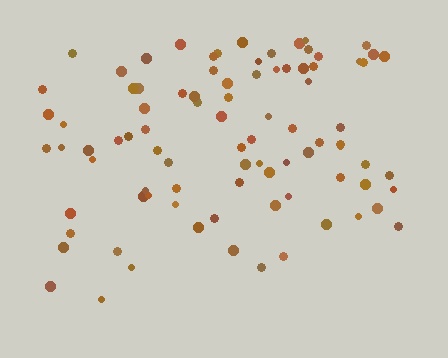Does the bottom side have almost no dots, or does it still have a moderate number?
Still a moderate number, just noticeably fewer than the top.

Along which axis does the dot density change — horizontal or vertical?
Vertical.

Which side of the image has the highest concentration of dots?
The top.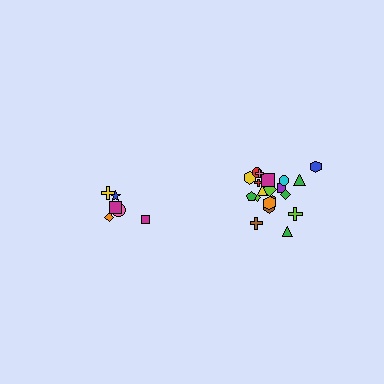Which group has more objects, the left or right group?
The right group.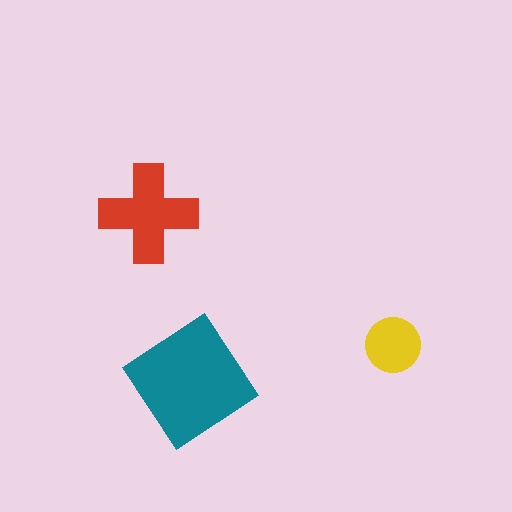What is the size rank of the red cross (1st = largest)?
2nd.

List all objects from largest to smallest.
The teal diamond, the red cross, the yellow circle.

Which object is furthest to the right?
The yellow circle is rightmost.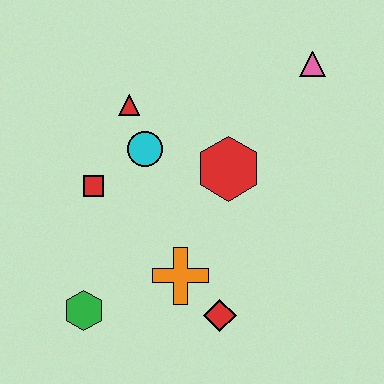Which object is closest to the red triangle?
The cyan circle is closest to the red triangle.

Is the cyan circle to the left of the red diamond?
Yes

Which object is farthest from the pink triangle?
The green hexagon is farthest from the pink triangle.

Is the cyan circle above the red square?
Yes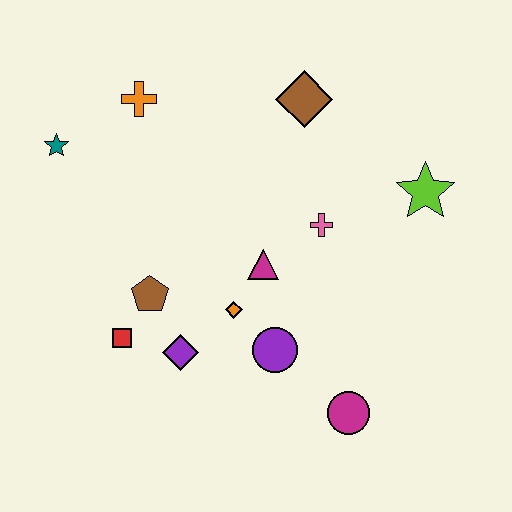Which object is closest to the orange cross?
The teal star is closest to the orange cross.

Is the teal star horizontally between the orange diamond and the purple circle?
No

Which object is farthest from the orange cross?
The magenta circle is farthest from the orange cross.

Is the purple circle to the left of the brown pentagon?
No